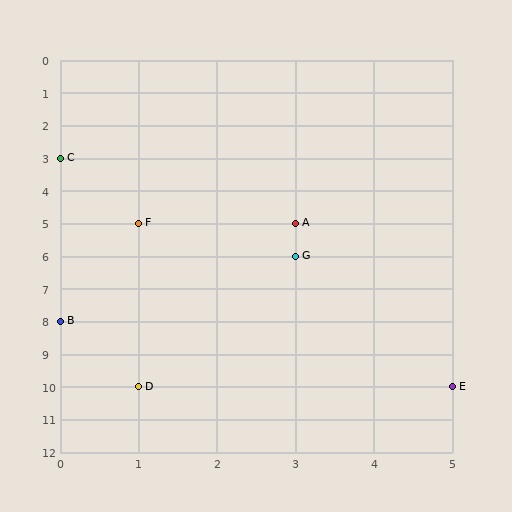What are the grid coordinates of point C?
Point C is at grid coordinates (0, 3).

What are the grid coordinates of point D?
Point D is at grid coordinates (1, 10).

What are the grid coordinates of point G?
Point G is at grid coordinates (3, 6).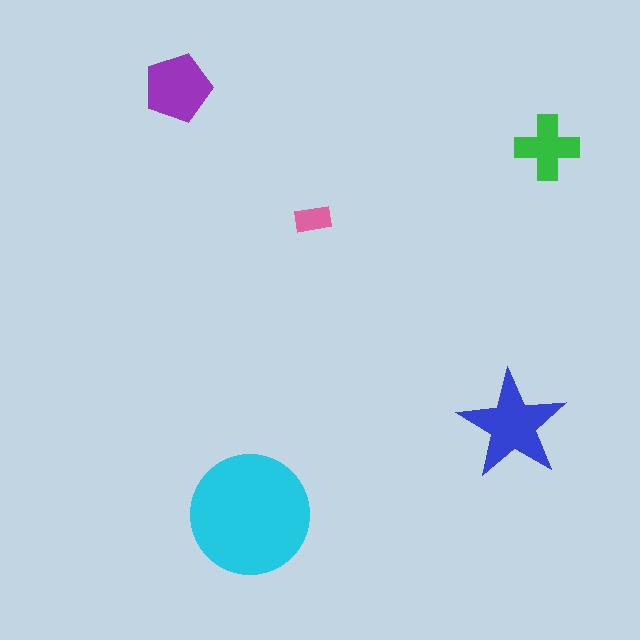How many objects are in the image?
There are 5 objects in the image.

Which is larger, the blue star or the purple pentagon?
The blue star.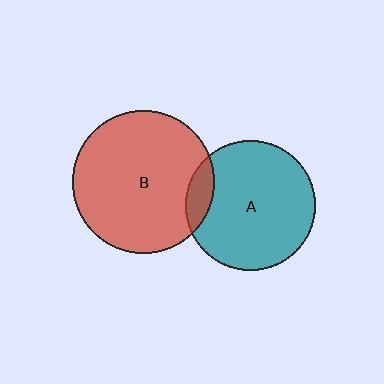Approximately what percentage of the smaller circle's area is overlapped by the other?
Approximately 10%.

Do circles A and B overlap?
Yes.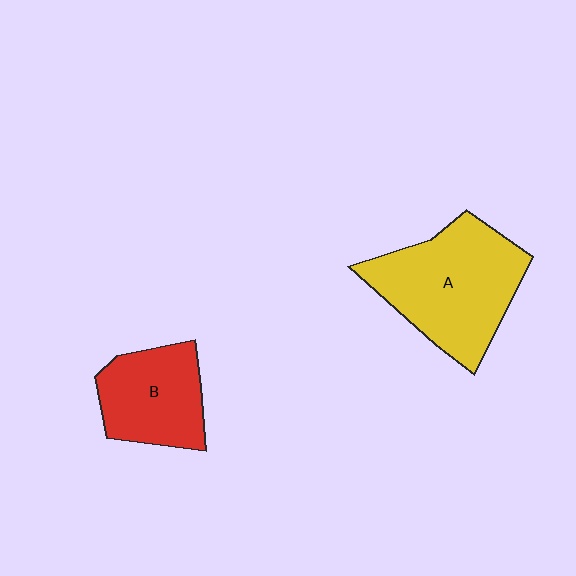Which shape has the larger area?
Shape A (yellow).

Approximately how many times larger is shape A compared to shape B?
Approximately 1.6 times.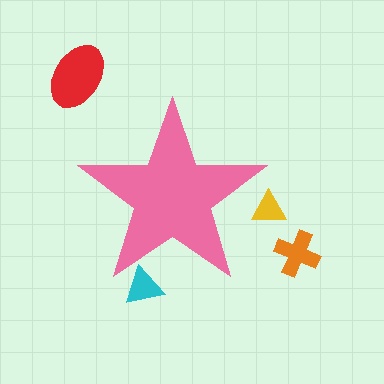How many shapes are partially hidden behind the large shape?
2 shapes are partially hidden.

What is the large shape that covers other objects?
A pink star.